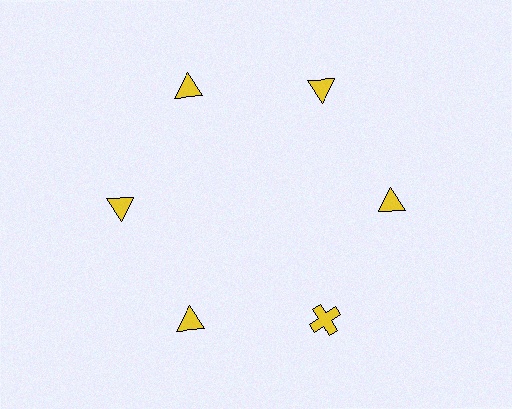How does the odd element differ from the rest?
It has a different shape: cross instead of triangle.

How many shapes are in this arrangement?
There are 6 shapes arranged in a ring pattern.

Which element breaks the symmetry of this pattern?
The yellow cross at roughly the 5 o'clock position breaks the symmetry. All other shapes are yellow triangles.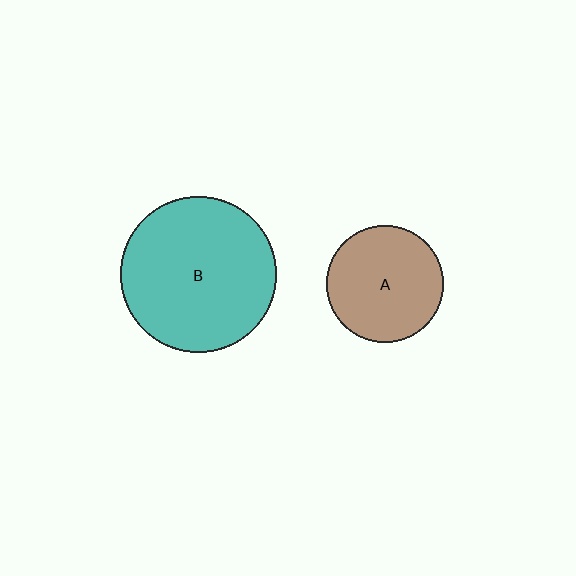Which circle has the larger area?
Circle B (teal).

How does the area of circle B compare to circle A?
Approximately 1.8 times.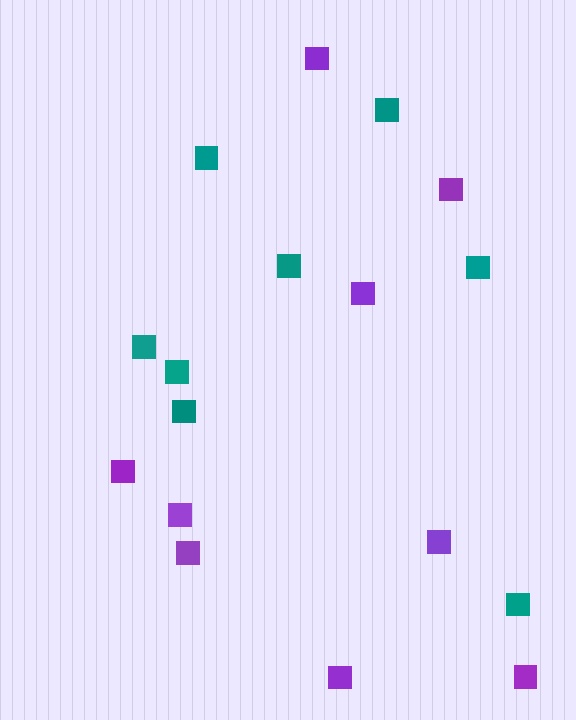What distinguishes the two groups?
There are 2 groups: one group of teal squares (8) and one group of purple squares (9).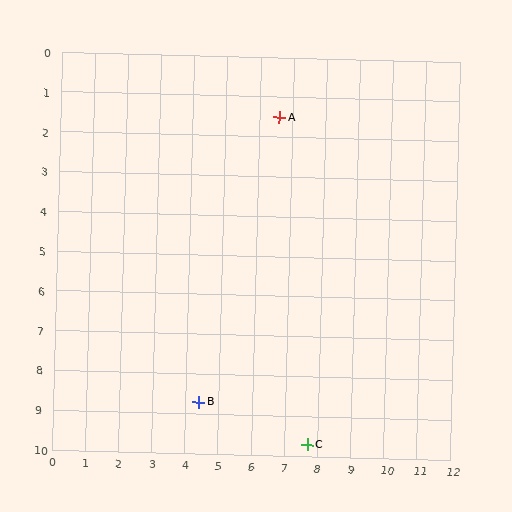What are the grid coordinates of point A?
Point A is at approximately (6.6, 1.5).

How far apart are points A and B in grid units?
Points A and B are about 7.5 grid units apart.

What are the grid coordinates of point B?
Point B is at approximately (4.4, 8.7).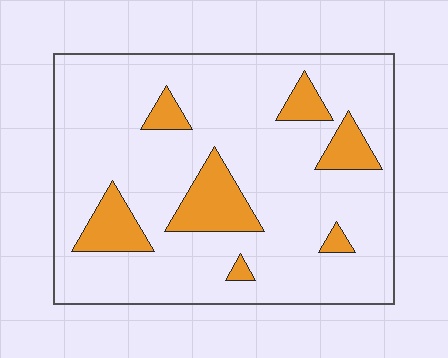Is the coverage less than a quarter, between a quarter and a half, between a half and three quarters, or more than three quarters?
Less than a quarter.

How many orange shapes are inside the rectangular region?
7.